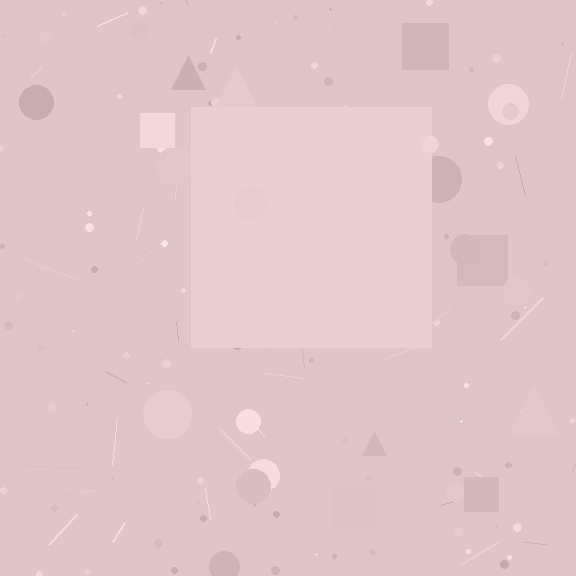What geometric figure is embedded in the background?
A square is embedded in the background.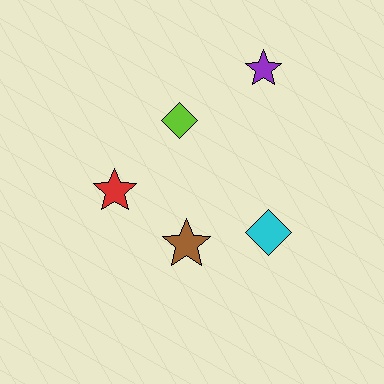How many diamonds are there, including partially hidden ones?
There are 2 diamonds.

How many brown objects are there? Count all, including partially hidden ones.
There is 1 brown object.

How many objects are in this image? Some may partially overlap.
There are 5 objects.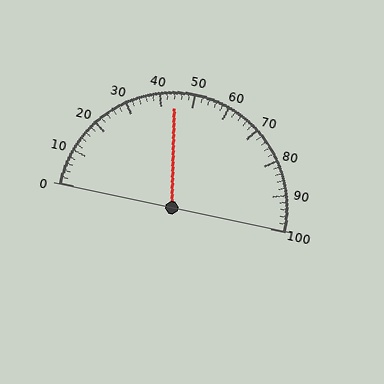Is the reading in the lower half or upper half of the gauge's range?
The reading is in the lower half of the range (0 to 100).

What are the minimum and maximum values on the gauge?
The gauge ranges from 0 to 100.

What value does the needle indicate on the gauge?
The needle indicates approximately 44.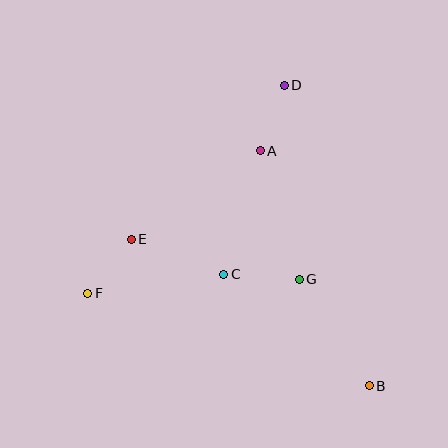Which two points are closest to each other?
Points E and F are closest to each other.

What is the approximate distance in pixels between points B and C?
The distance between B and C is approximately 183 pixels.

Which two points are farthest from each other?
Points B and D are farthest from each other.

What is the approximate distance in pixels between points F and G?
The distance between F and G is approximately 212 pixels.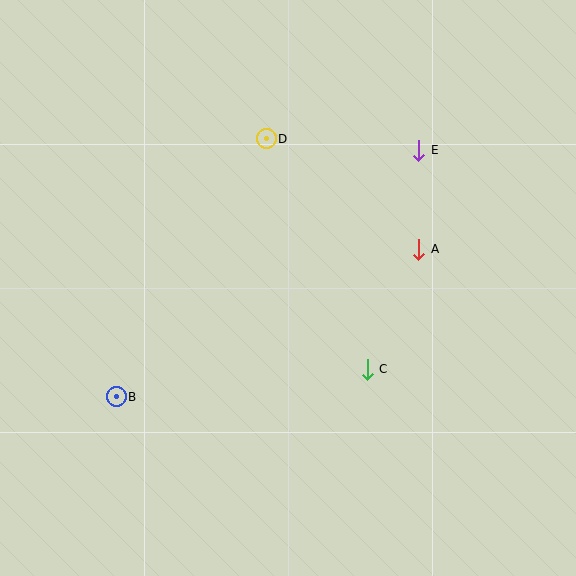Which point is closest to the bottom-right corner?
Point C is closest to the bottom-right corner.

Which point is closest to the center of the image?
Point C at (367, 369) is closest to the center.